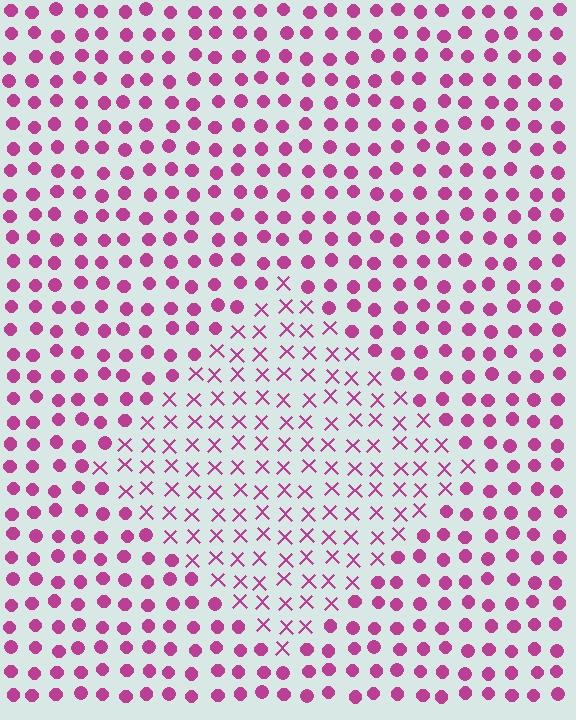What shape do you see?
I see a diamond.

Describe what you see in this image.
The image is filled with small magenta elements arranged in a uniform grid. A diamond-shaped region contains X marks, while the surrounding area contains circles. The boundary is defined purely by the change in element shape.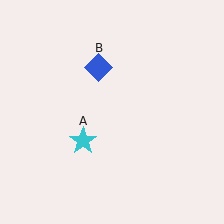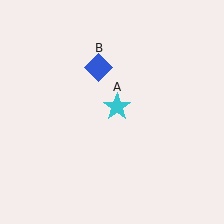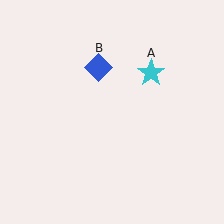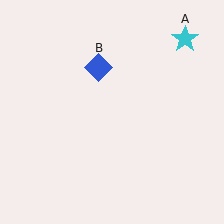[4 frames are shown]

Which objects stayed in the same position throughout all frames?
Blue diamond (object B) remained stationary.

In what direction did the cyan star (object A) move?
The cyan star (object A) moved up and to the right.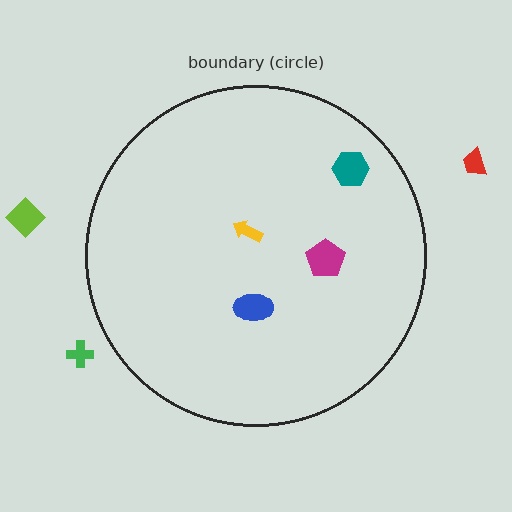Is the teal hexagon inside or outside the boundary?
Inside.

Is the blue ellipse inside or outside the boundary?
Inside.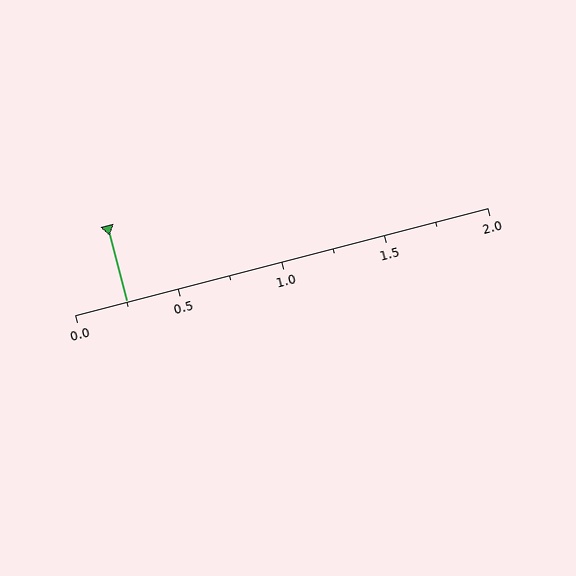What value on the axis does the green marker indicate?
The marker indicates approximately 0.25.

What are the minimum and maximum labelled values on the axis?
The axis runs from 0.0 to 2.0.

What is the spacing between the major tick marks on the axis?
The major ticks are spaced 0.5 apart.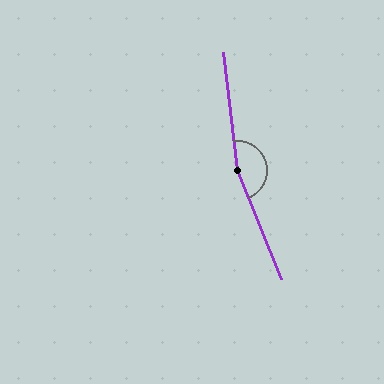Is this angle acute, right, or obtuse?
It is obtuse.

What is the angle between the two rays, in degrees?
Approximately 165 degrees.